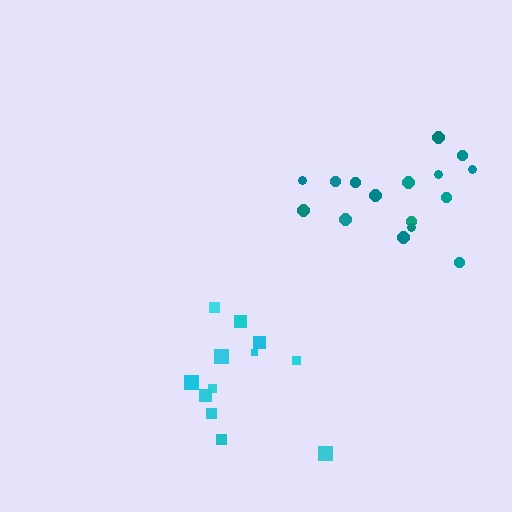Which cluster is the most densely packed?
Cyan.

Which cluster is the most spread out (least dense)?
Teal.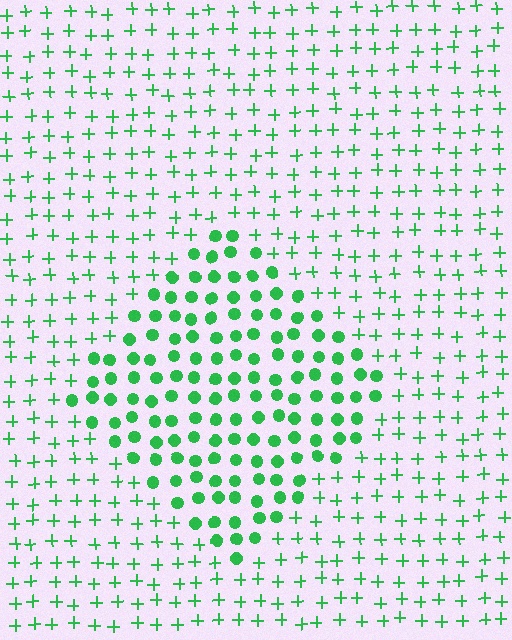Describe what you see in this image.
The image is filled with small green elements arranged in a uniform grid. A diamond-shaped region contains circles, while the surrounding area contains plus signs. The boundary is defined purely by the change in element shape.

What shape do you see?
I see a diamond.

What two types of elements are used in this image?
The image uses circles inside the diamond region and plus signs outside it.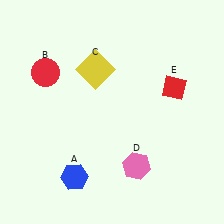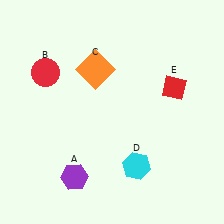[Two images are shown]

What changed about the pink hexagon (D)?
In Image 1, D is pink. In Image 2, it changed to cyan.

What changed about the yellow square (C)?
In Image 1, C is yellow. In Image 2, it changed to orange.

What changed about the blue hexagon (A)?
In Image 1, A is blue. In Image 2, it changed to purple.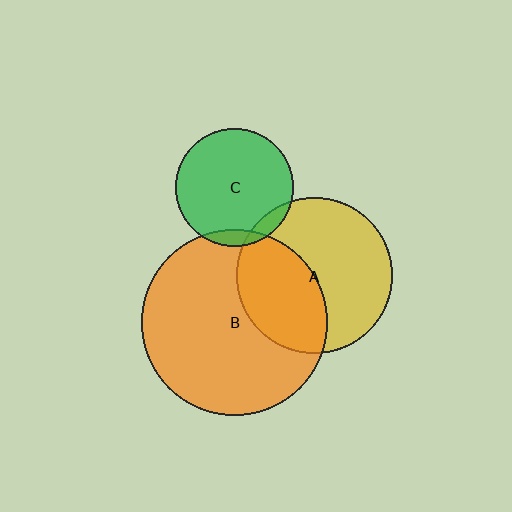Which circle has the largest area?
Circle B (orange).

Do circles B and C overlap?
Yes.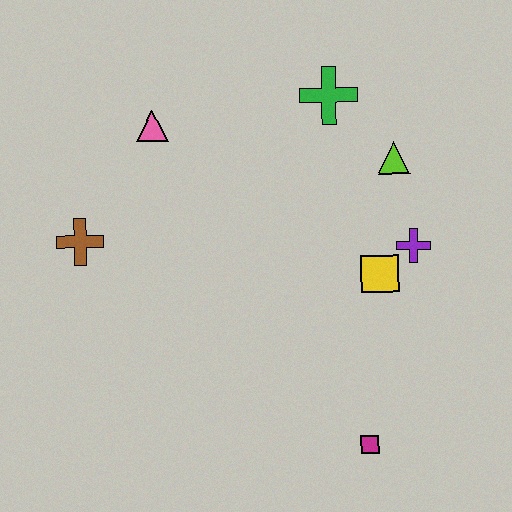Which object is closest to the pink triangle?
The brown cross is closest to the pink triangle.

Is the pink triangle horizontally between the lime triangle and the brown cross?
Yes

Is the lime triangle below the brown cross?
No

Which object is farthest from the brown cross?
The magenta square is farthest from the brown cross.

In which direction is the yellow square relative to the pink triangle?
The yellow square is to the right of the pink triangle.